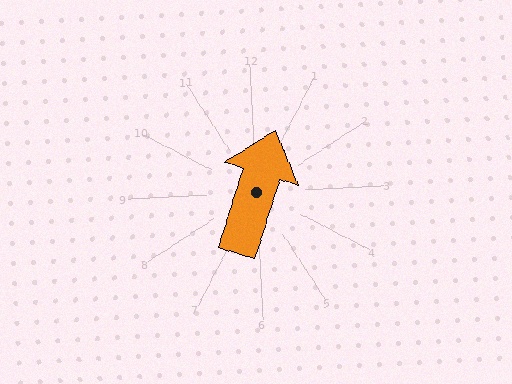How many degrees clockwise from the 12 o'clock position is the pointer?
Approximately 20 degrees.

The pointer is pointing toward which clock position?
Roughly 1 o'clock.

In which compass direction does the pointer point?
North.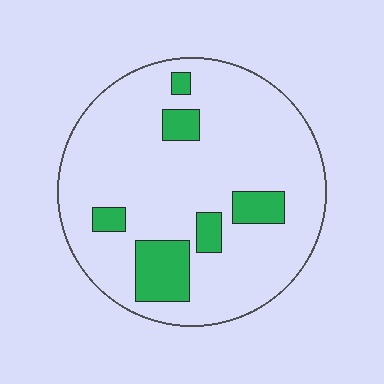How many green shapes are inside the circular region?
6.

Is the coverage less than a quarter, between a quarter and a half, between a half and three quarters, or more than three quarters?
Less than a quarter.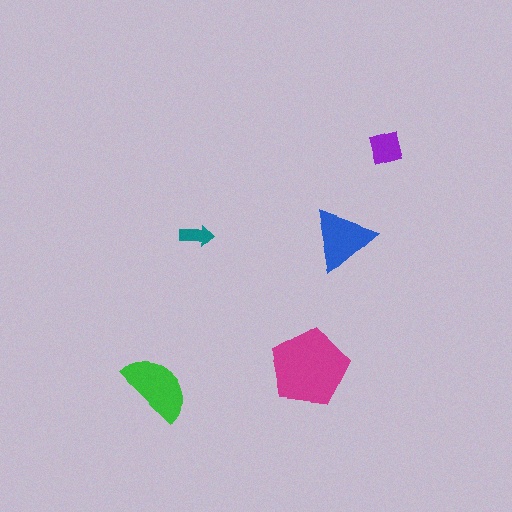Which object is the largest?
The magenta pentagon.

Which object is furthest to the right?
The purple square is rightmost.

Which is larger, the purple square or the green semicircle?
The green semicircle.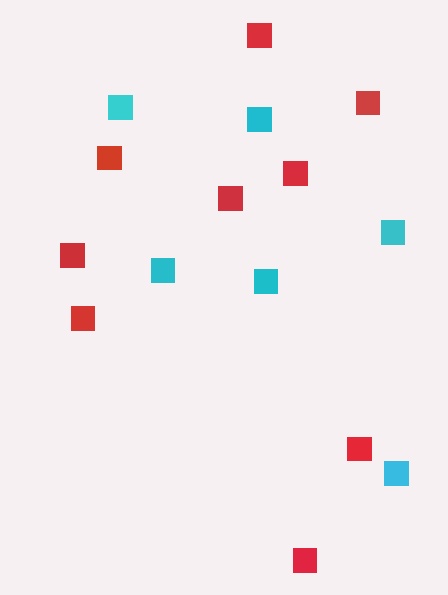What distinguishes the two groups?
There are 2 groups: one group of red squares (9) and one group of cyan squares (6).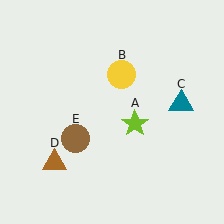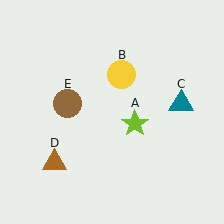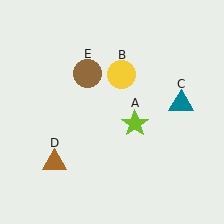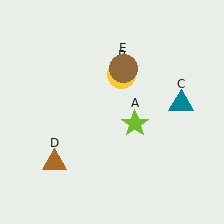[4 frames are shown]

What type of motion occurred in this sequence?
The brown circle (object E) rotated clockwise around the center of the scene.